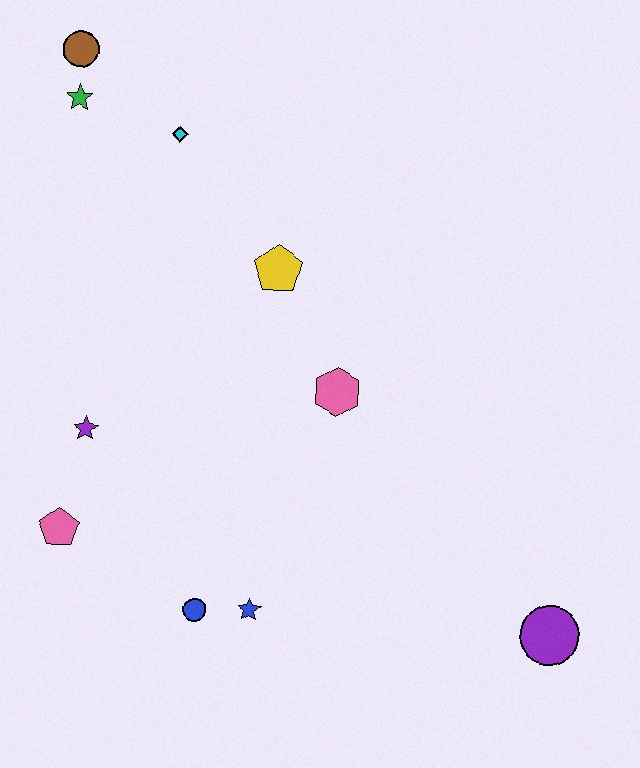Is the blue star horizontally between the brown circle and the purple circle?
Yes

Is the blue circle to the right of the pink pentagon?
Yes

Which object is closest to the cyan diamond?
The green star is closest to the cyan diamond.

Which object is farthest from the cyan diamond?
The purple circle is farthest from the cyan diamond.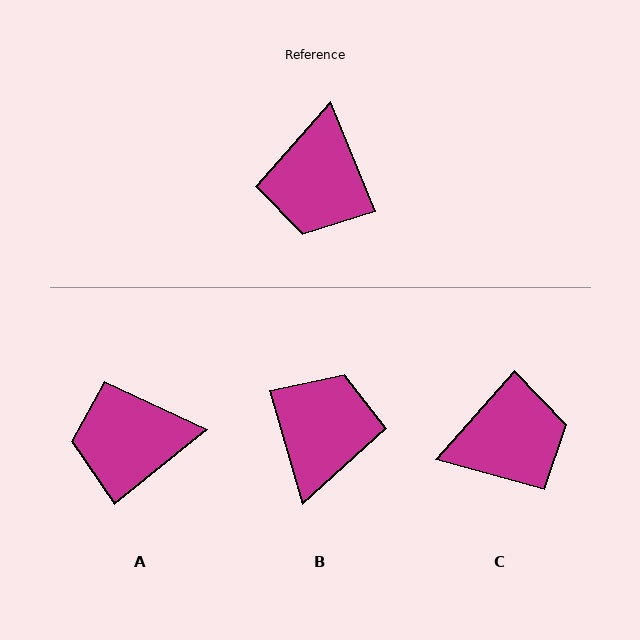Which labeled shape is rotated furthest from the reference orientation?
B, about 174 degrees away.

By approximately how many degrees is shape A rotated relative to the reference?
Approximately 74 degrees clockwise.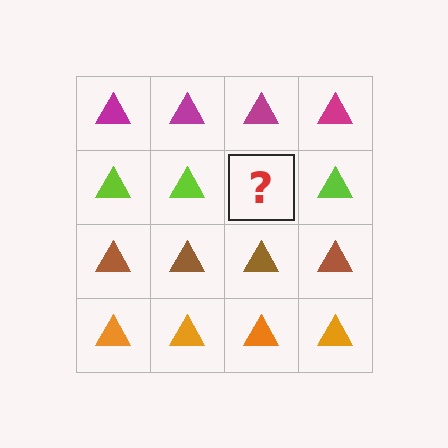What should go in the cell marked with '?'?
The missing cell should contain a lime triangle.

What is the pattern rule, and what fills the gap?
The rule is that each row has a consistent color. The gap should be filled with a lime triangle.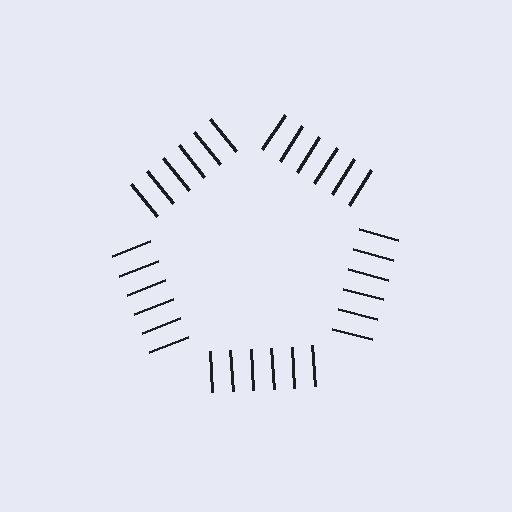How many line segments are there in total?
30 — 6 along each of the 5 edges.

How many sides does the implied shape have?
5 sides — the line-ends trace a pentagon.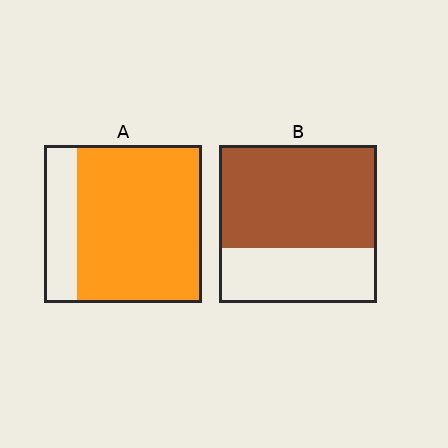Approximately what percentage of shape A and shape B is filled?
A is approximately 80% and B is approximately 65%.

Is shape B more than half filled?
Yes.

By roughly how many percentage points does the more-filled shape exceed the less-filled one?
By roughly 15 percentage points (A over B).